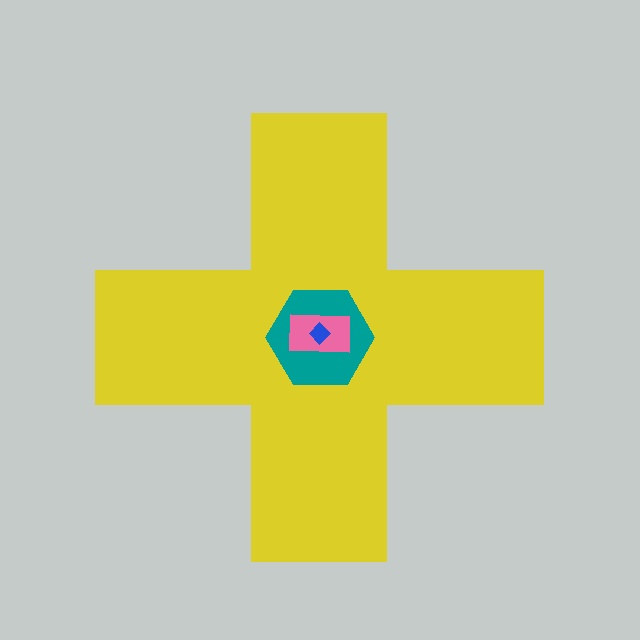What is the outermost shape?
The yellow cross.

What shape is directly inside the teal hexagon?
The pink rectangle.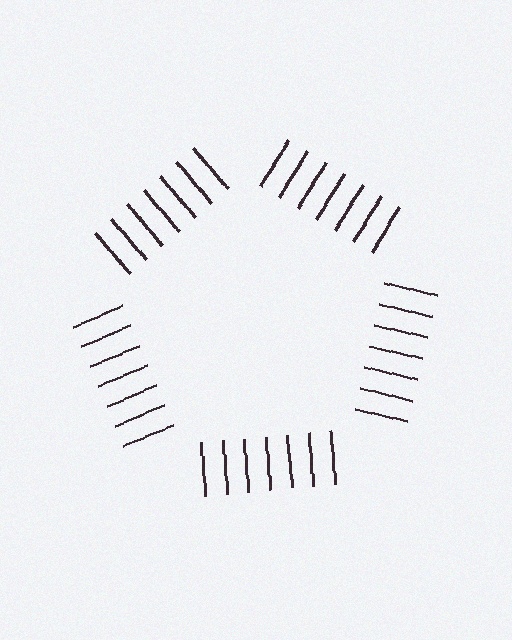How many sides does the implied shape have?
5 sides — the line-ends trace a pentagon.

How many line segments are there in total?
35 — 7 along each of the 5 edges.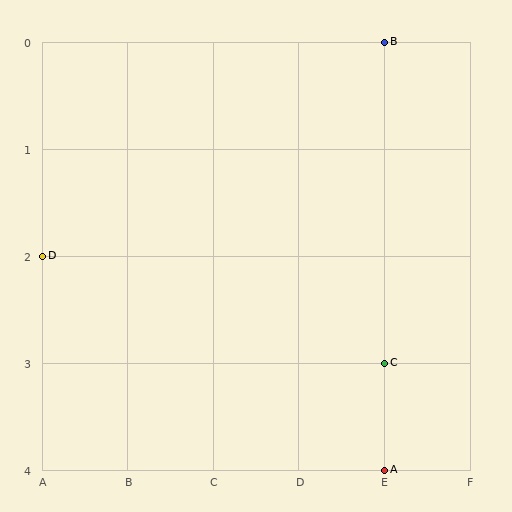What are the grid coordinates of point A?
Point A is at grid coordinates (E, 4).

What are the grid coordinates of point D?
Point D is at grid coordinates (A, 2).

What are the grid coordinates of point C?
Point C is at grid coordinates (E, 3).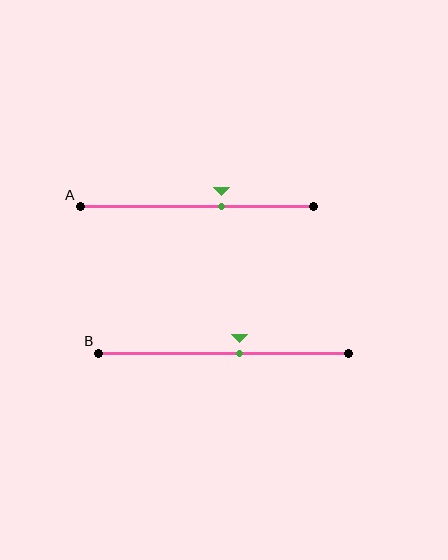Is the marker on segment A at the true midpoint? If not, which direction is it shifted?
No, the marker on segment A is shifted to the right by about 11% of the segment length.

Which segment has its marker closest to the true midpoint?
Segment B has its marker closest to the true midpoint.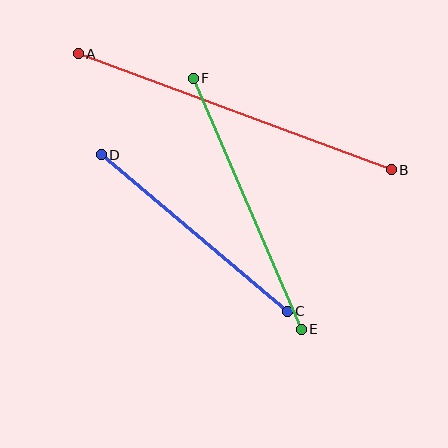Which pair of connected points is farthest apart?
Points A and B are farthest apart.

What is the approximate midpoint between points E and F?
The midpoint is at approximately (247, 204) pixels.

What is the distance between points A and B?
The distance is approximately 334 pixels.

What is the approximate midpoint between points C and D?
The midpoint is at approximately (194, 233) pixels.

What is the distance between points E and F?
The distance is approximately 273 pixels.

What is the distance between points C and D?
The distance is approximately 243 pixels.